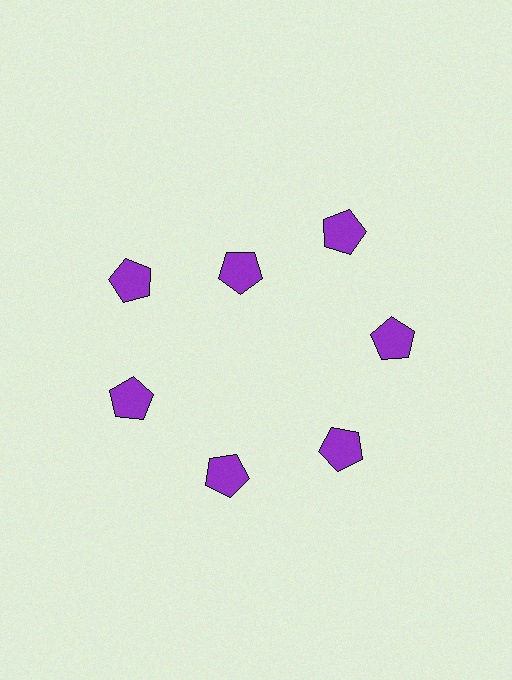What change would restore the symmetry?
The symmetry would be restored by moving it outward, back onto the ring so that all 7 pentagons sit at equal angles and equal distance from the center.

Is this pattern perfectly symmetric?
No. The 7 purple pentagons are arranged in a ring, but one element near the 12 o'clock position is pulled inward toward the center, breaking the 7-fold rotational symmetry.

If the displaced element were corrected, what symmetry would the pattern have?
It would have 7-fold rotational symmetry — the pattern would map onto itself every 51 degrees.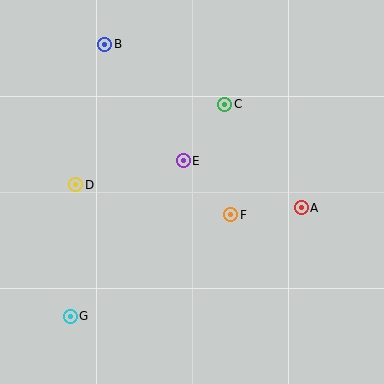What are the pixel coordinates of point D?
Point D is at (76, 185).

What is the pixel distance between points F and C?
The distance between F and C is 111 pixels.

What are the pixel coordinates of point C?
Point C is at (225, 104).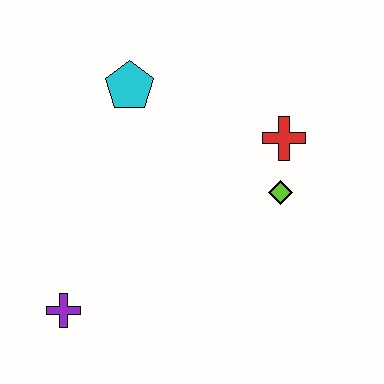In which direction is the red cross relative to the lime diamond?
The red cross is above the lime diamond.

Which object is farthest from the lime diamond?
The purple cross is farthest from the lime diamond.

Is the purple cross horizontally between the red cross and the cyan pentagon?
No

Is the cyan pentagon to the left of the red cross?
Yes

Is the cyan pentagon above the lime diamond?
Yes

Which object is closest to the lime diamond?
The red cross is closest to the lime diamond.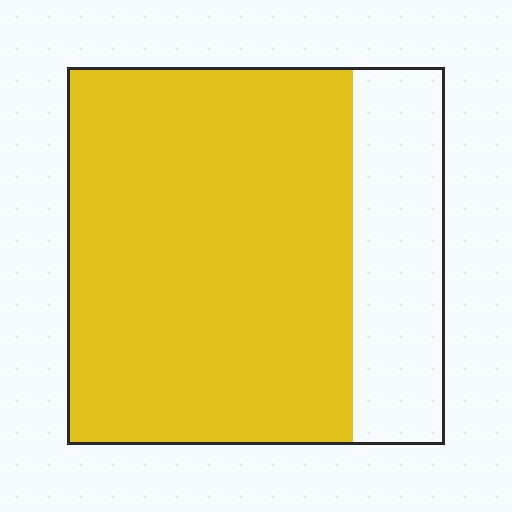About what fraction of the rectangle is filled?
About three quarters (3/4).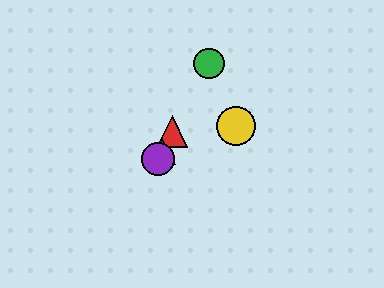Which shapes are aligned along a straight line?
The red triangle, the blue triangle, the green circle, the purple circle are aligned along a straight line.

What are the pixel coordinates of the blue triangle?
The blue triangle is at (162, 151).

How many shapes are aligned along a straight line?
4 shapes (the red triangle, the blue triangle, the green circle, the purple circle) are aligned along a straight line.